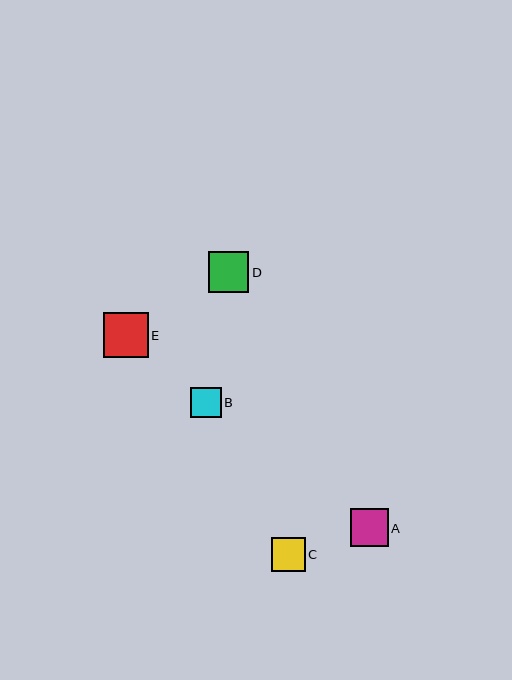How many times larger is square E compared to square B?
Square E is approximately 1.5 times the size of square B.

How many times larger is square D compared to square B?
Square D is approximately 1.3 times the size of square B.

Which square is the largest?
Square E is the largest with a size of approximately 45 pixels.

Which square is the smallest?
Square B is the smallest with a size of approximately 30 pixels.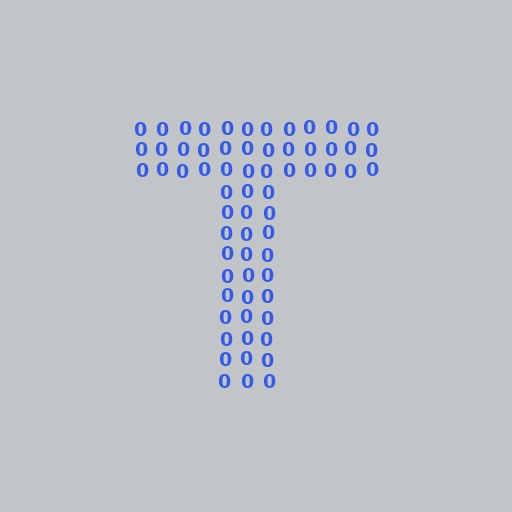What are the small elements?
The small elements are digit 0's.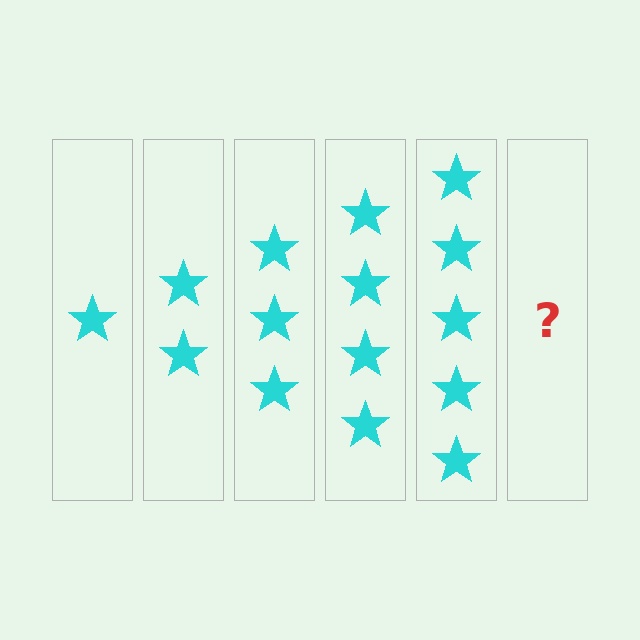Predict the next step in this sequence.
The next step is 6 stars.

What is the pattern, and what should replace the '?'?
The pattern is that each step adds one more star. The '?' should be 6 stars.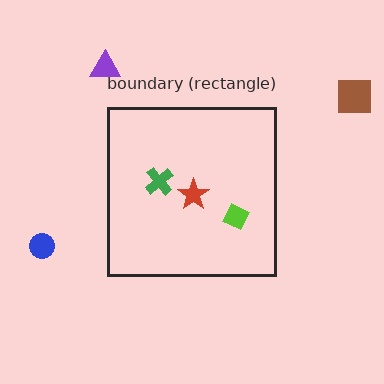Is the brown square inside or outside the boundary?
Outside.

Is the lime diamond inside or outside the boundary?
Inside.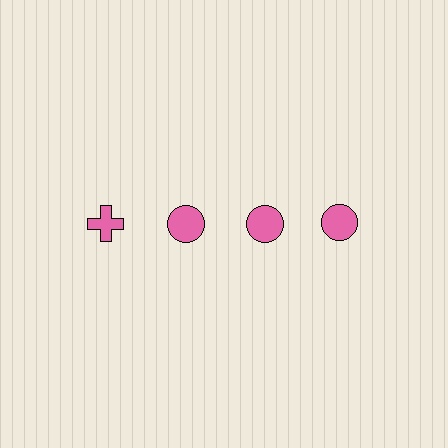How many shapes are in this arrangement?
There are 4 shapes arranged in a grid pattern.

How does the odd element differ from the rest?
It has a different shape: cross instead of circle.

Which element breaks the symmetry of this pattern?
The pink cross in the top row, leftmost column breaks the symmetry. All other shapes are pink circles.